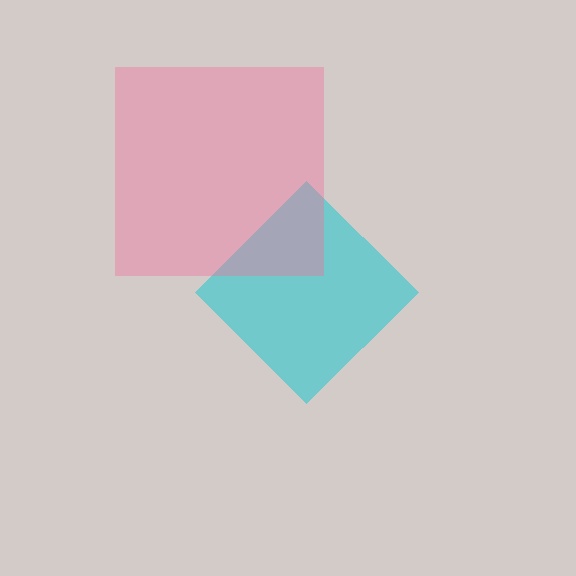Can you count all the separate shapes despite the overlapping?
Yes, there are 2 separate shapes.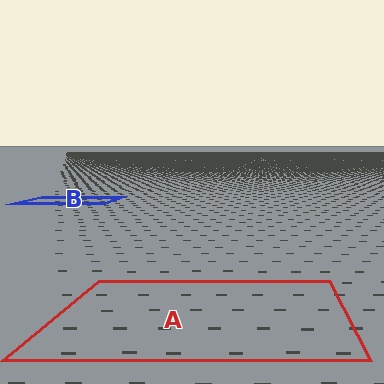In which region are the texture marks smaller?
The texture marks are smaller in region B, because it is farther away.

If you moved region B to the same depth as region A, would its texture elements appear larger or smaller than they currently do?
They would appear larger. At a closer depth, the same texture elements are projected at a bigger on-screen size.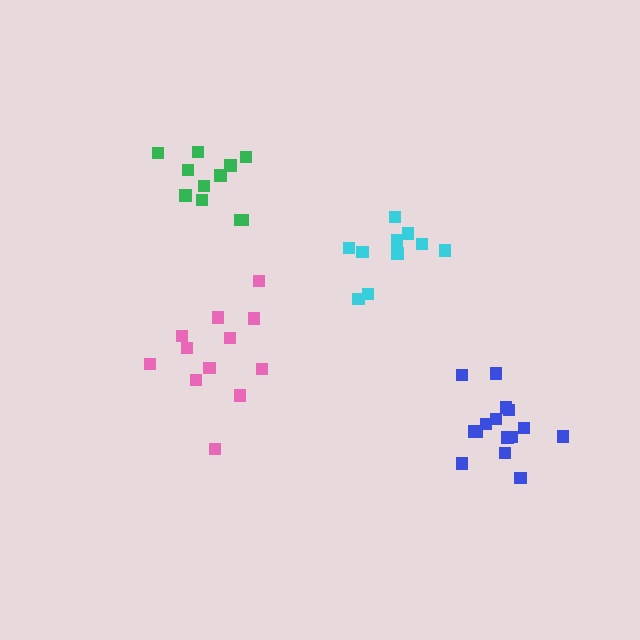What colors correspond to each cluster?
The clusters are colored: pink, blue, green, cyan.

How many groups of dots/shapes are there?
There are 4 groups.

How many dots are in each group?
Group 1: 12 dots, Group 2: 15 dots, Group 3: 11 dots, Group 4: 10 dots (48 total).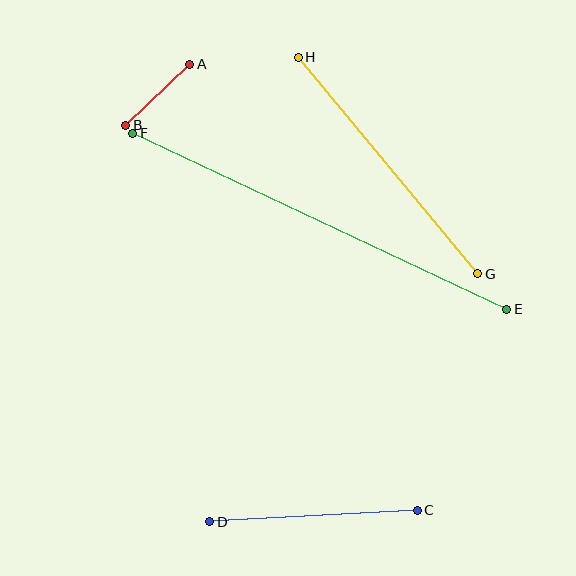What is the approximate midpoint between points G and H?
The midpoint is at approximately (388, 165) pixels.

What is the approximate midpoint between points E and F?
The midpoint is at approximately (320, 221) pixels.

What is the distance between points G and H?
The distance is approximately 281 pixels.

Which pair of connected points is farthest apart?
Points E and F are farthest apart.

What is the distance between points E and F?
The distance is approximately 414 pixels.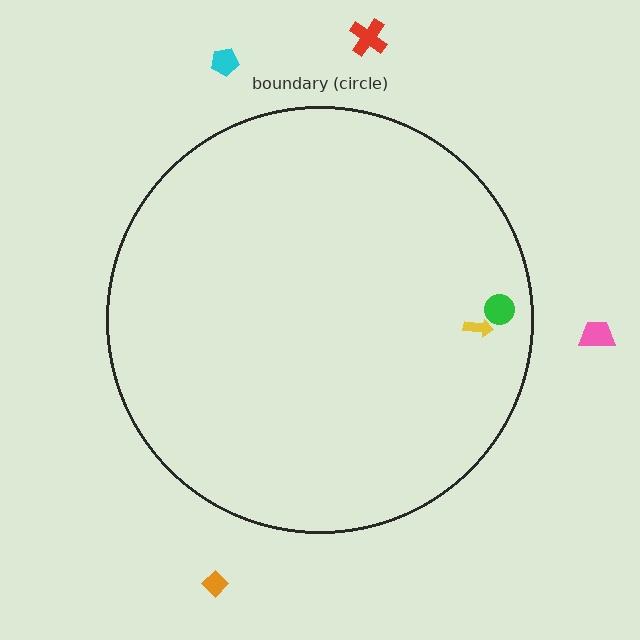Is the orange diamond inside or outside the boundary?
Outside.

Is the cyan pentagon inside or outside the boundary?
Outside.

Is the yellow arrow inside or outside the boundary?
Inside.